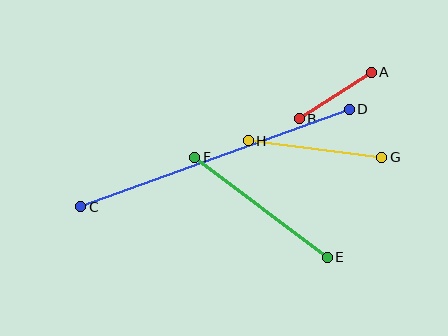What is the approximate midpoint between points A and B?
The midpoint is at approximately (335, 95) pixels.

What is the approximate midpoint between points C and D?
The midpoint is at approximately (215, 158) pixels.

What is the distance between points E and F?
The distance is approximately 166 pixels.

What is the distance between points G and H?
The distance is approximately 134 pixels.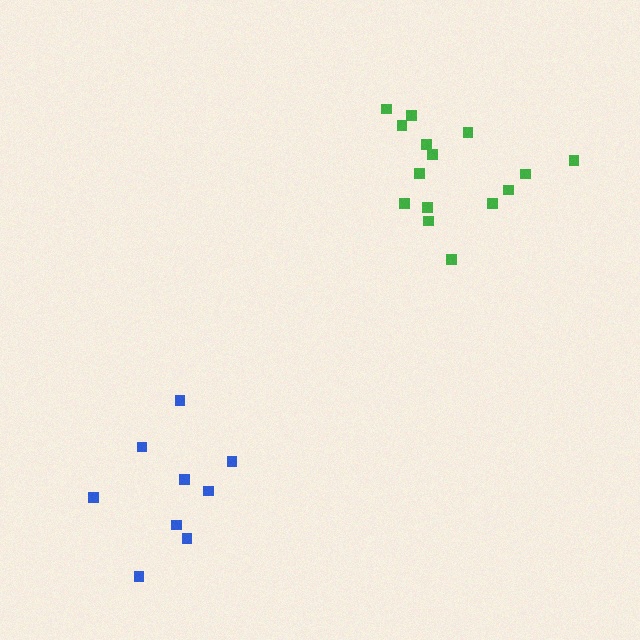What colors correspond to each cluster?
The clusters are colored: green, blue.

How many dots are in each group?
Group 1: 15 dots, Group 2: 9 dots (24 total).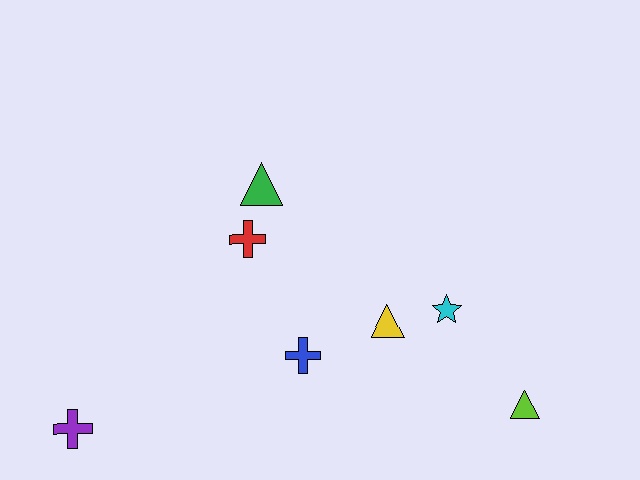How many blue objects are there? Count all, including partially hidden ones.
There is 1 blue object.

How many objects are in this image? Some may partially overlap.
There are 7 objects.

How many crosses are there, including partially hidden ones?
There are 3 crosses.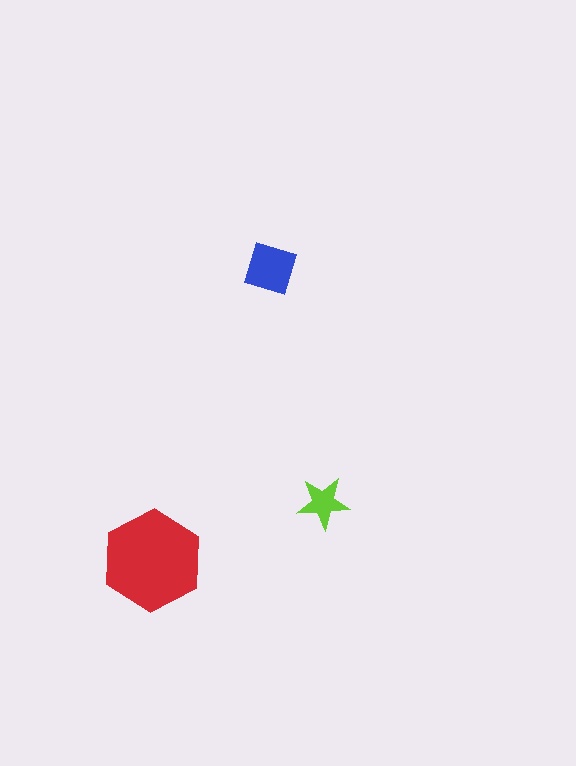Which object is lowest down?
The red hexagon is bottommost.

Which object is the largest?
The red hexagon.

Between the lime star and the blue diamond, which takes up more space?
The blue diamond.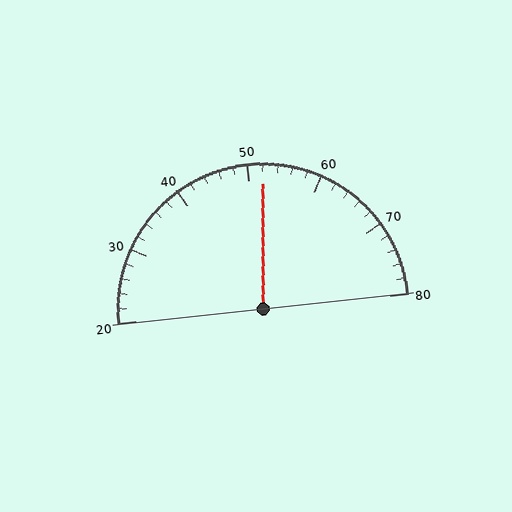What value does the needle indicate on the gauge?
The needle indicates approximately 52.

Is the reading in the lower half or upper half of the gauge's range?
The reading is in the upper half of the range (20 to 80).